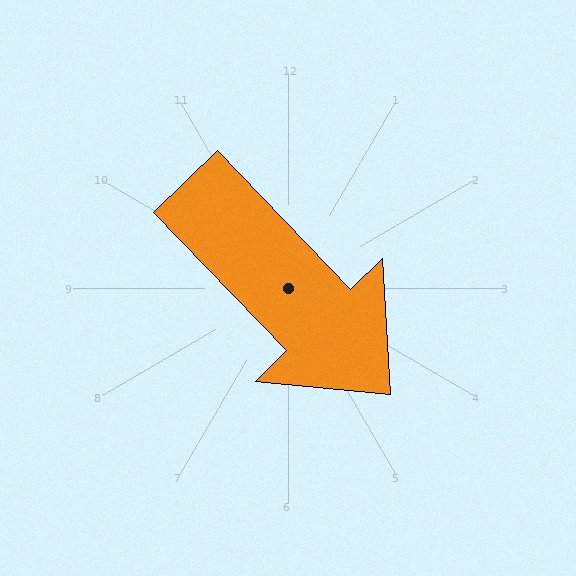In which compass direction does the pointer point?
Southeast.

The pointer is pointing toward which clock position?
Roughly 5 o'clock.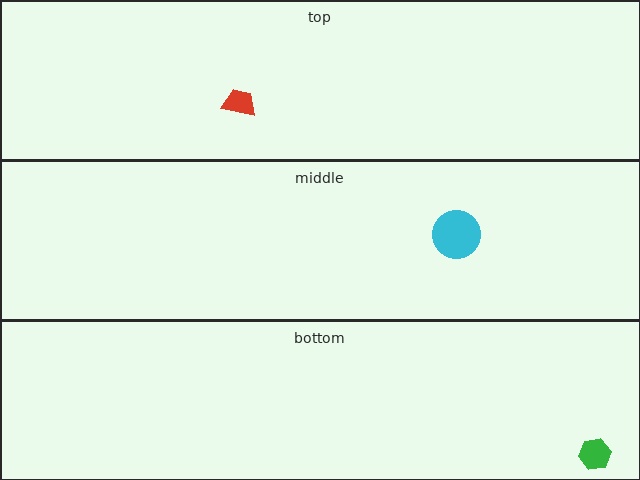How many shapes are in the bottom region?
1.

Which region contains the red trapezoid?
The top region.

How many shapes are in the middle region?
1.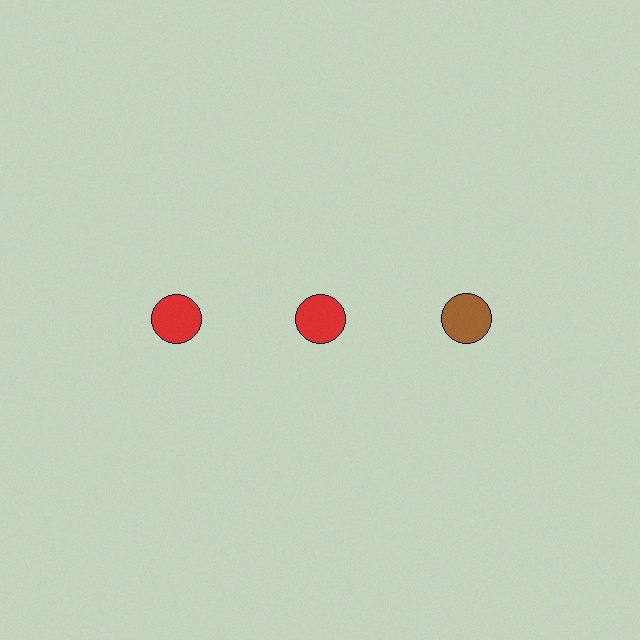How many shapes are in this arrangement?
There are 3 shapes arranged in a grid pattern.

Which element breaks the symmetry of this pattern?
The brown circle in the top row, center column breaks the symmetry. All other shapes are red circles.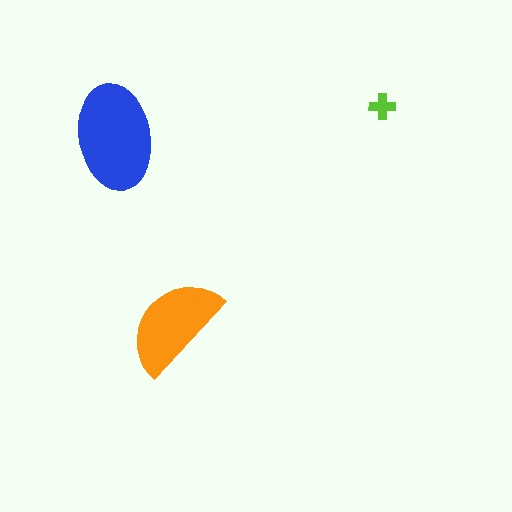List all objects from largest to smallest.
The blue ellipse, the orange semicircle, the lime cross.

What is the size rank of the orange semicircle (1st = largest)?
2nd.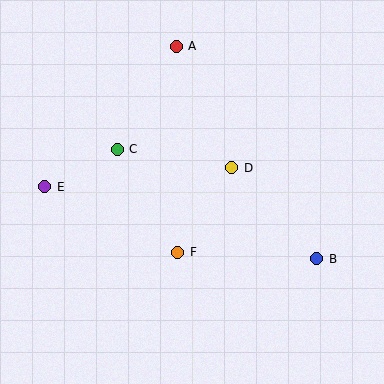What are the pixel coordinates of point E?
Point E is at (45, 187).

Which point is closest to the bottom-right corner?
Point B is closest to the bottom-right corner.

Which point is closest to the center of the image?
Point D at (232, 168) is closest to the center.